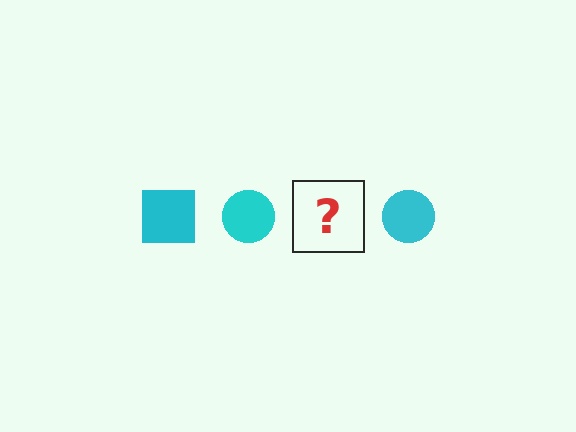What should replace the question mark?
The question mark should be replaced with a cyan square.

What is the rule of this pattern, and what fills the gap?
The rule is that the pattern cycles through square, circle shapes in cyan. The gap should be filled with a cyan square.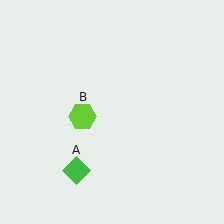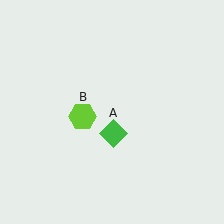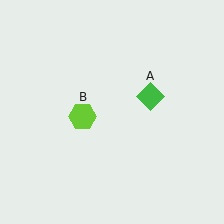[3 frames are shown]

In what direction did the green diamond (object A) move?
The green diamond (object A) moved up and to the right.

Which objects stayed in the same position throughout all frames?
Lime hexagon (object B) remained stationary.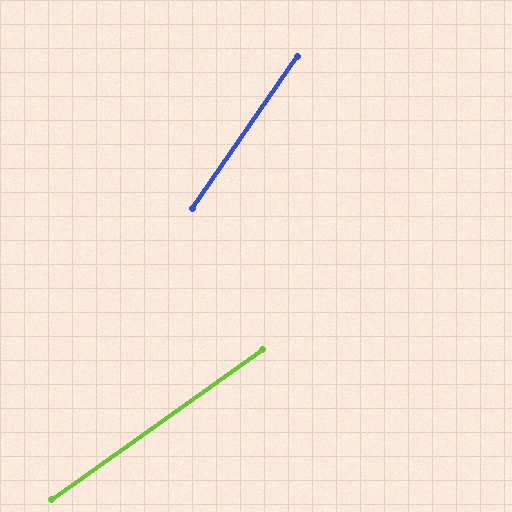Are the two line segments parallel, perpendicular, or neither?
Neither parallel nor perpendicular — they differ by about 20°.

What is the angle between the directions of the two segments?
Approximately 20 degrees.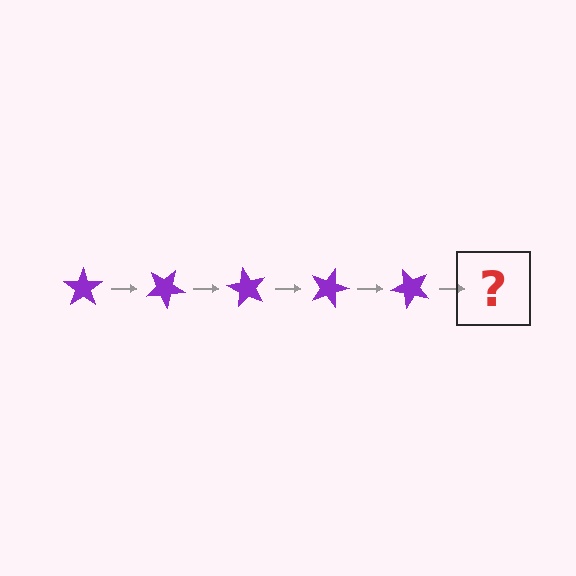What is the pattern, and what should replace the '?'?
The pattern is that the star rotates 30 degrees each step. The '?' should be a purple star rotated 150 degrees.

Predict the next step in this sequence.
The next step is a purple star rotated 150 degrees.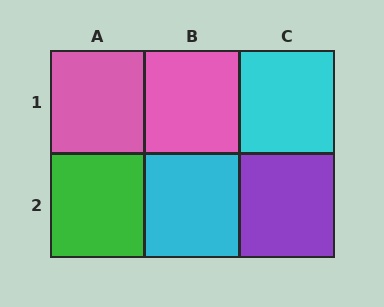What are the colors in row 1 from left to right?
Pink, pink, cyan.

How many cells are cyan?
2 cells are cyan.